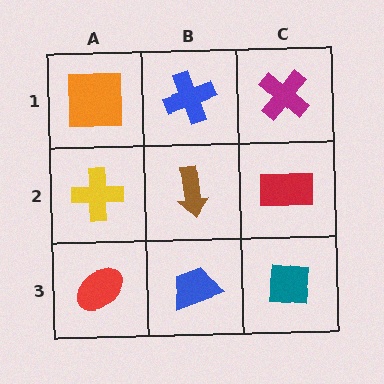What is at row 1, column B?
A blue cross.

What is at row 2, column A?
A yellow cross.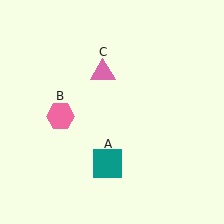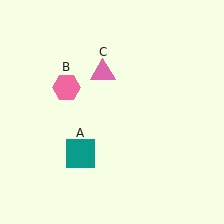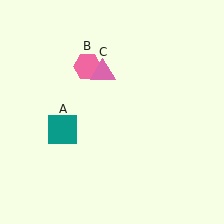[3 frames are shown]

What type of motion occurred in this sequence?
The teal square (object A), pink hexagon (object B) rotated clockwise around the center of the scene.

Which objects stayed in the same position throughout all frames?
Pink triangle (object C) remained stationary.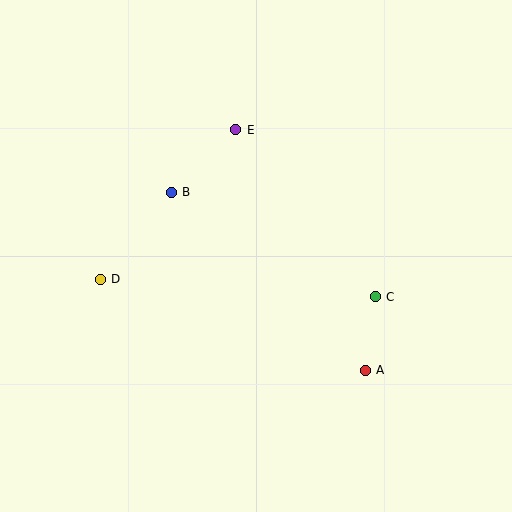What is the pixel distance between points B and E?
The distance between B and E is 90 pixels.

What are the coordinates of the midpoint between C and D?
The midpoint between C and D is at (238, 288).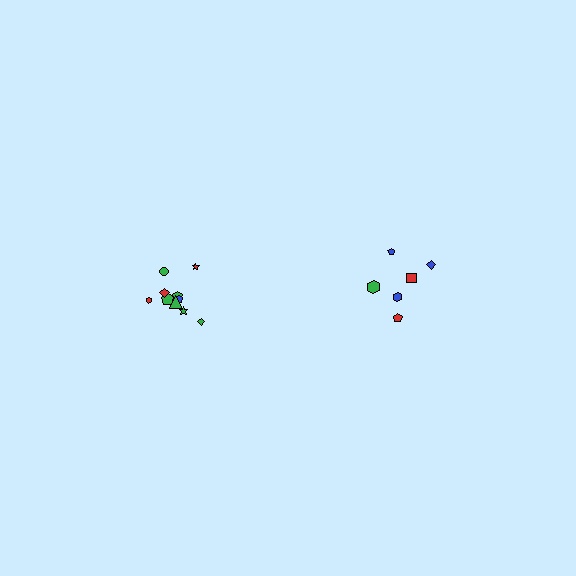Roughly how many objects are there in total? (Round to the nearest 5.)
Roughly 15 objects in total.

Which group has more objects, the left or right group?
The left group.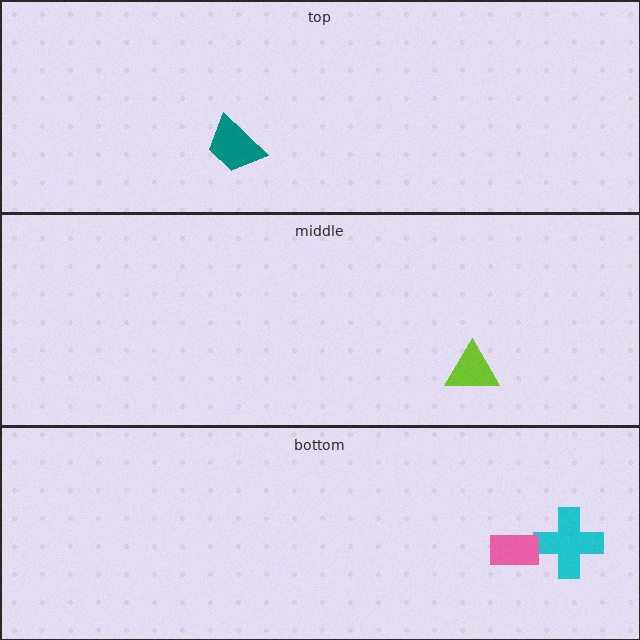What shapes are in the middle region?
The lime triangle.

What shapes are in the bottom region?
The cyan cross, the pink rectangle.